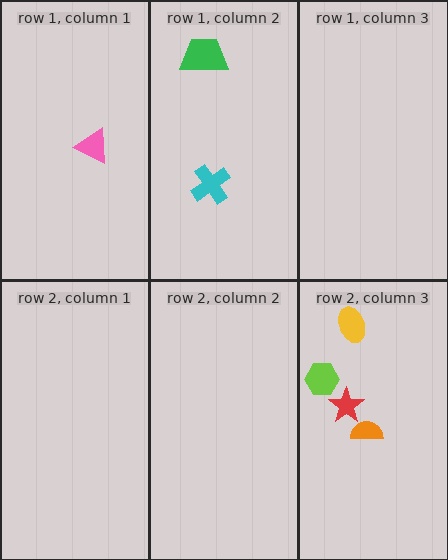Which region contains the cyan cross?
The row 1, column 2 region.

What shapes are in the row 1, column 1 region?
The pink triangle.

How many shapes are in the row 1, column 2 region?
2.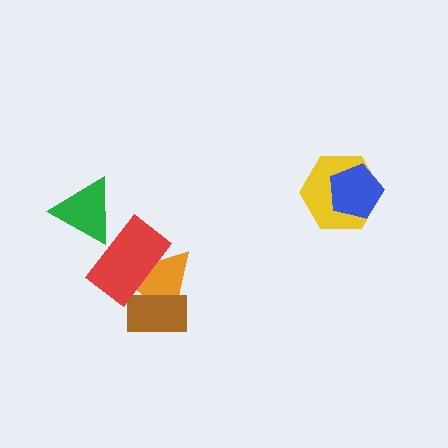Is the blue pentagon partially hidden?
No, no other shape covers it.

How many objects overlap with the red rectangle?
3 objects overlap with the red rectangle.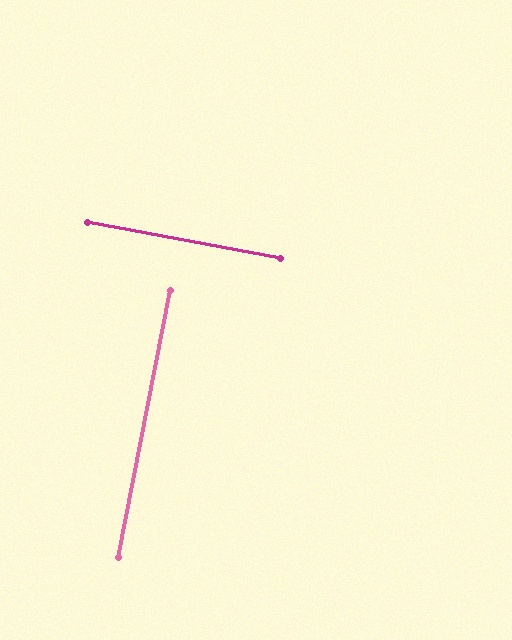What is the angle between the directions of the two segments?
Approximately 90 degrees.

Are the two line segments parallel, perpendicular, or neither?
Perpendicular — they meet at approximately 90°.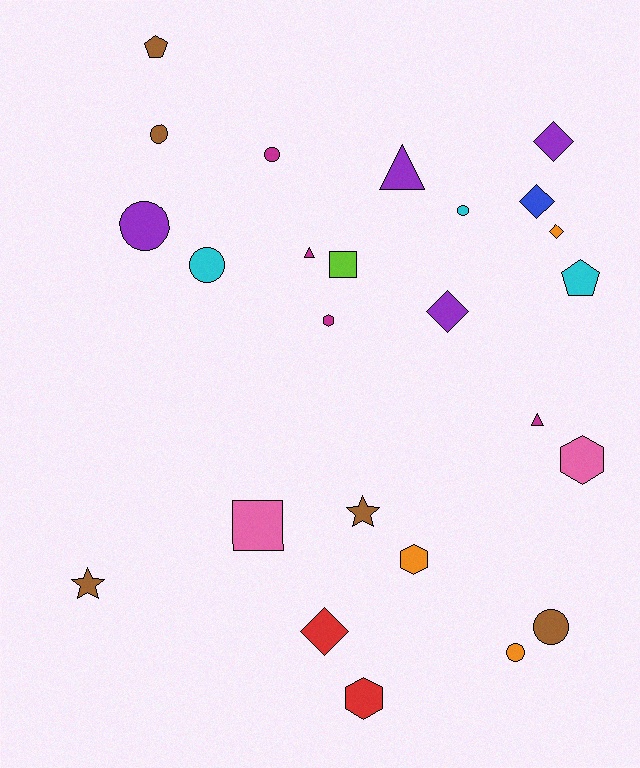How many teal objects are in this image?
There are no teal objects.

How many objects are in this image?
There are 25 objects.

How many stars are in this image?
There are 2 stars.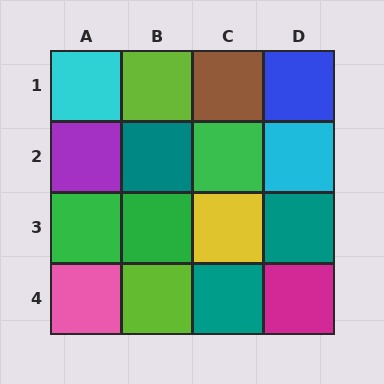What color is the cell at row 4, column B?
Lime.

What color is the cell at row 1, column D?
Blue.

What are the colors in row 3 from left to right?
Green, green, yellow, teal.